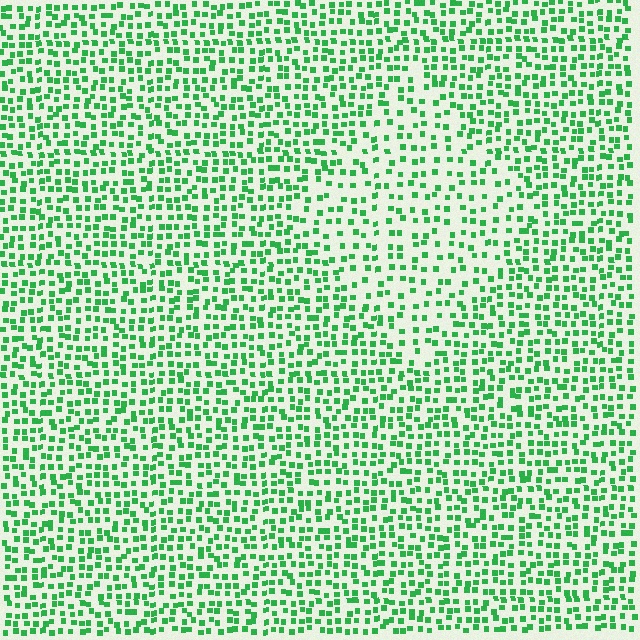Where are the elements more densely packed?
The elements are more densely packed outside the diamond boundary.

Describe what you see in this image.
The image contains small green elements arranged at two different densities. A diamond-shaped region is visible where the elements are less densely packed than the surrounding area.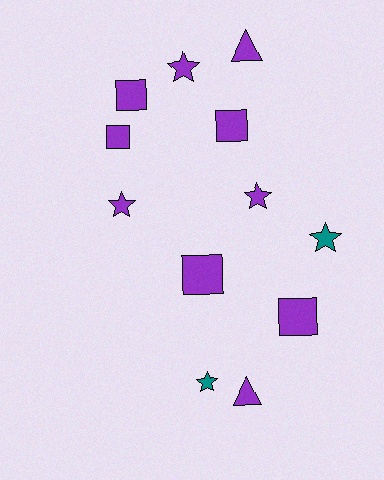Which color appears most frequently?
Purple, with 10 objects.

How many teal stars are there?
There are 2 teal stars.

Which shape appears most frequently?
Square, with 5 objects.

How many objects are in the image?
There are 12 objects.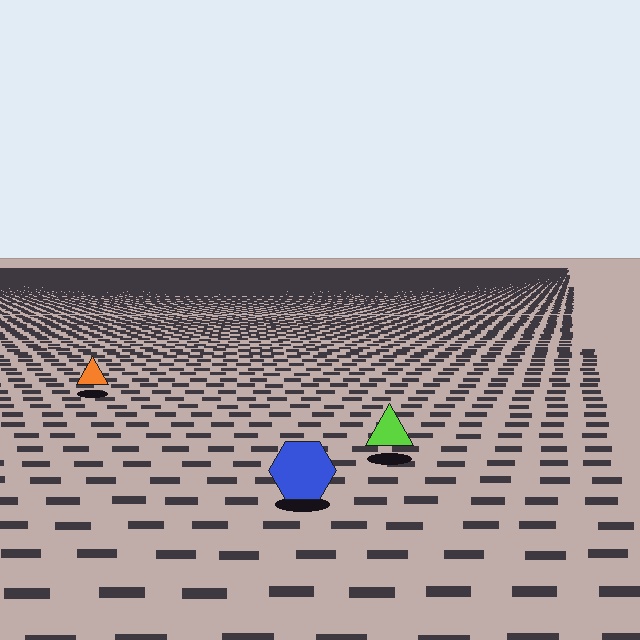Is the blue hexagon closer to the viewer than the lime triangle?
Yes. The blue hexagon is closer — you can tell from the texture gradient: the ground texture is coarser near it.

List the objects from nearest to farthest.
From nearest to farthest: the blue hexagon, the lime triangle, the orange triangle.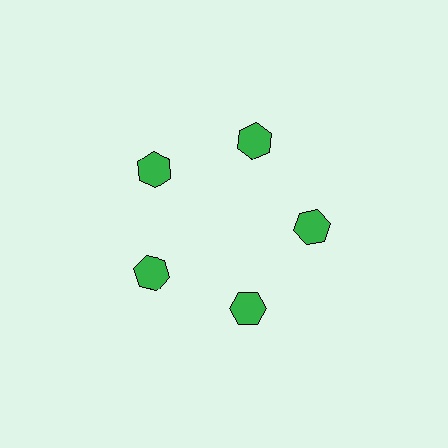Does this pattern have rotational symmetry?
Yes, this pattern has 5-fold rotational symmetry. It looks the same after rotating 72 degrees around the center.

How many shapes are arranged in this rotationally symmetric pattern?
There are 5 shapes, arranged in 5 groups of 1.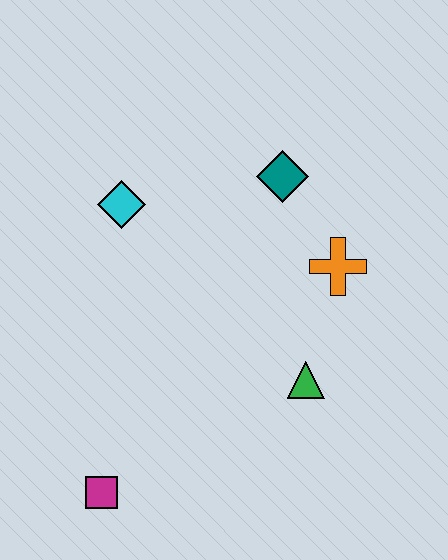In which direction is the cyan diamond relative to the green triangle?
The cyan diamond is to the left of the green triangle.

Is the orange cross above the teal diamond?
No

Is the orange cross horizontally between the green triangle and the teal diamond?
No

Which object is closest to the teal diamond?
The orange cross is closest to the teal diamond.